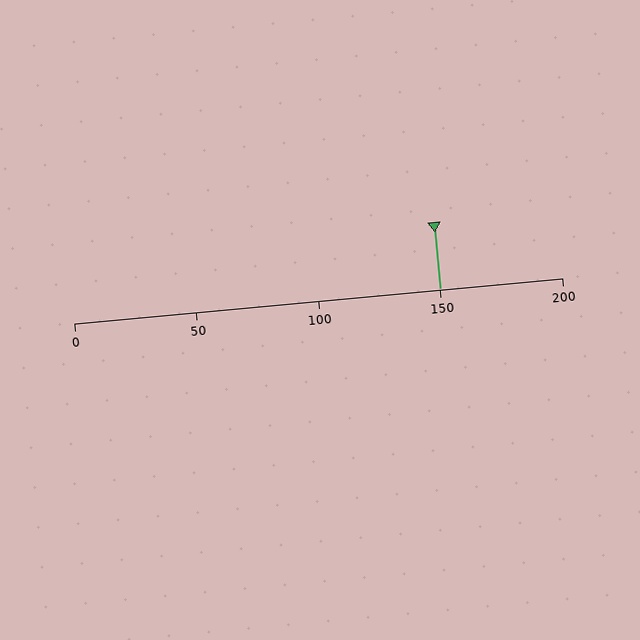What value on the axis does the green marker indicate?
The marker indicates approximately 150.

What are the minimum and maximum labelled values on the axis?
The axis runs from 0 to 200.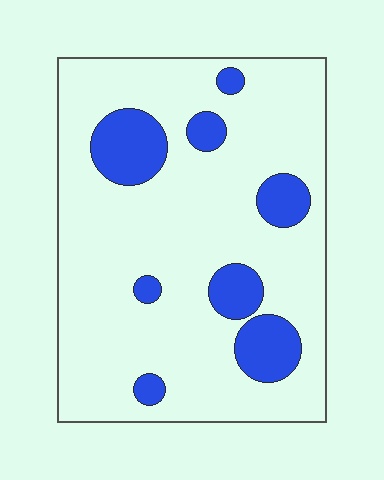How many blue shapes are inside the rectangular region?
8.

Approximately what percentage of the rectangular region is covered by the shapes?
Approximately 15%.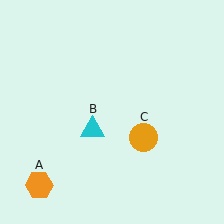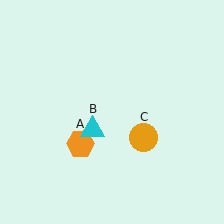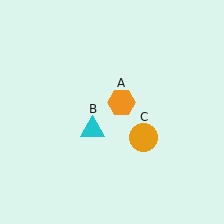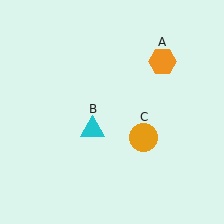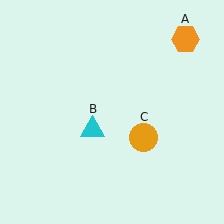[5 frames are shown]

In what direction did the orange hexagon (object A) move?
The orange hexagon (object A) moved up and to the right.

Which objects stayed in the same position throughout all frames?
Cyan triangle (object B) and orange circle (object C) remained stationary.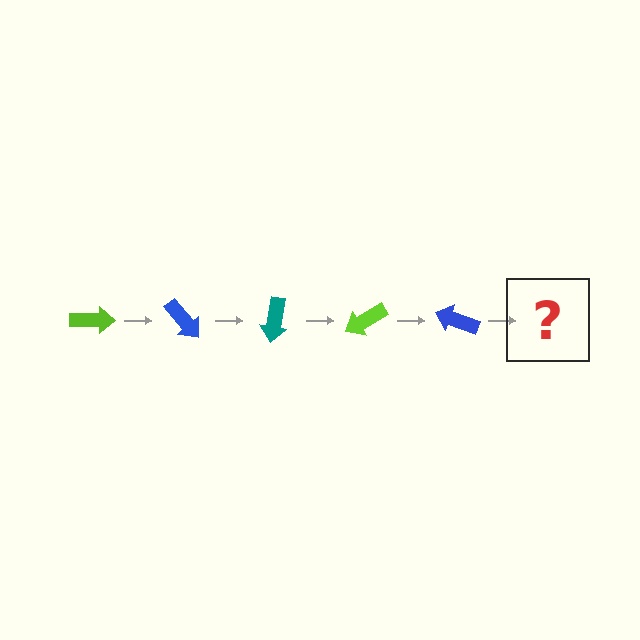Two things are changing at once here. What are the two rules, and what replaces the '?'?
The two rules are that it rotates 50 degrees each step and the color cycles through lime, blue, and teal. The '?' should be a teal arrow, rotated 250 degrees from the start.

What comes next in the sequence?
The next element should be a teal arrow, rotated 250 degrees from the start.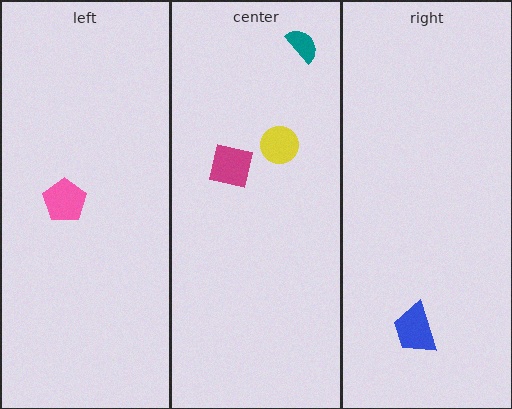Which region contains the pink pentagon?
The left region.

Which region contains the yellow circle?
The center region.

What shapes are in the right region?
The blue trapezoid.